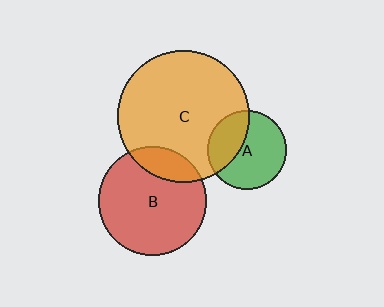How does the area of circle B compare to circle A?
Approximately 1.9 times.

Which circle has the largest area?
Circle C (orange).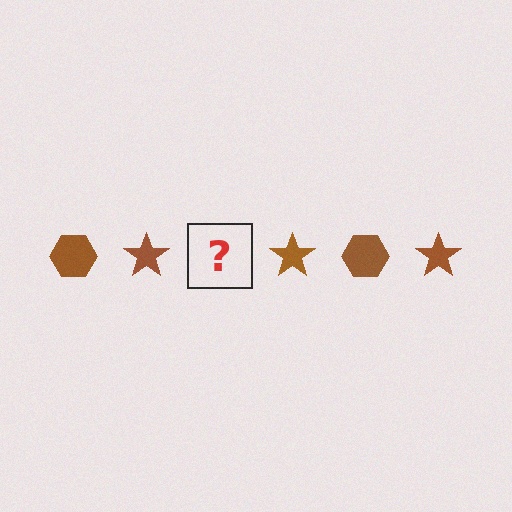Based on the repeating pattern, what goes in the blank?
The blank should be a brown hexagon.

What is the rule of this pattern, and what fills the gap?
The rule is that the pattern cycles through hexagon, star shapes in brown. The gap should be filled with a brown hexagon.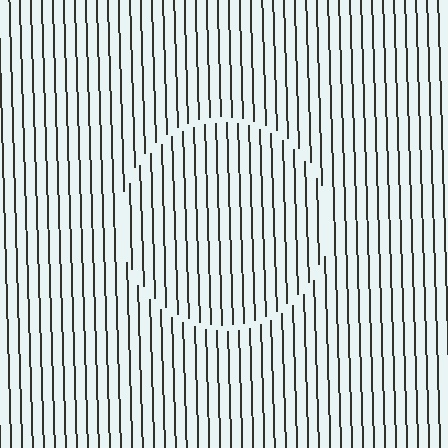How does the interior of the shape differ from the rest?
The interior of the shape contains the same grating, shifted by half a period — the contour is defined by the phase discontinuity where line-ends from the inner and outer gratings abut.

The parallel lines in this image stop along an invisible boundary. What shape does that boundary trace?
An illusory circle. The interior of the shape contains the same grating, shifted by half a period — the contour is defined by the phase discontinuity where line-ends from the inner and outer gratings abut.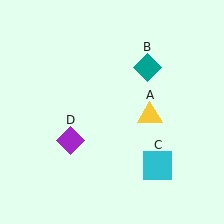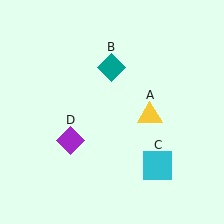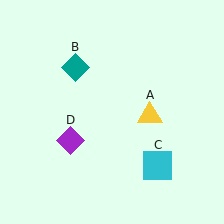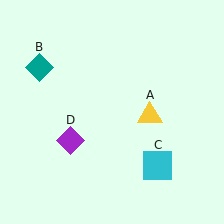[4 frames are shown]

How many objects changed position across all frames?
1 object changed position: teal diamond (object B).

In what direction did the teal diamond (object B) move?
The teal diamond (object B) moved left.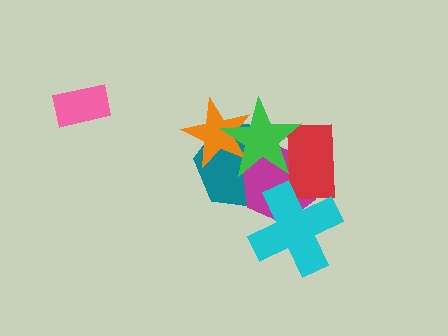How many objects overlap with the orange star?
2 objects overlap with the orange star.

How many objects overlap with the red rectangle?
4 objects overlap with the red rectangle.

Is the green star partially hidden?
No, no other shape covers it.